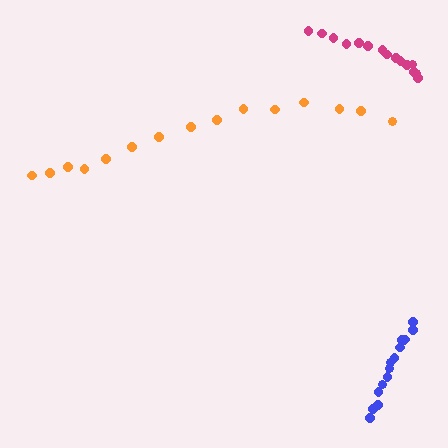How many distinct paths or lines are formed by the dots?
There are 3 distinct paths.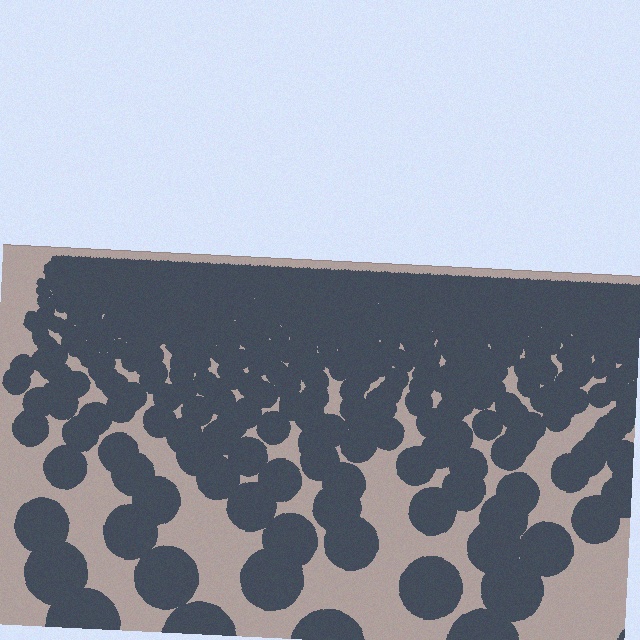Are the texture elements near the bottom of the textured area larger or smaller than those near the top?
Larger. Near the bottom, elements are closer to the viewer and appear at a bigger on-screen size.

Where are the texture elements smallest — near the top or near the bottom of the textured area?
Near the top.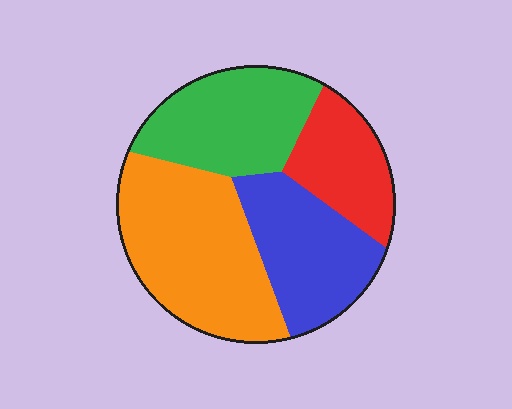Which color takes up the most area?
Orange, at roughly 35%.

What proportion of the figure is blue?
Blue takes up between a sixth and a third of the figure.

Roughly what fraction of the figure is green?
Green covers roughly 25% of the figure.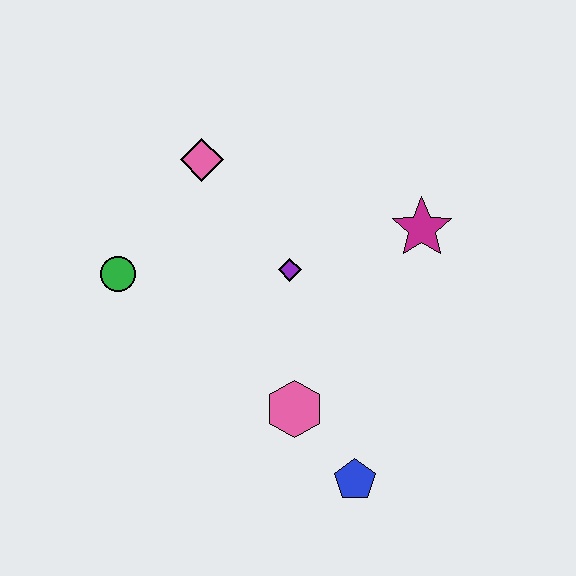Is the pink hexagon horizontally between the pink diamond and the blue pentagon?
Yes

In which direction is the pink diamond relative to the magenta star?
The pink diamond is to the left of the magenta star.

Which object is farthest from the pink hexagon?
The pink diamond is farthest from the pink hexagon.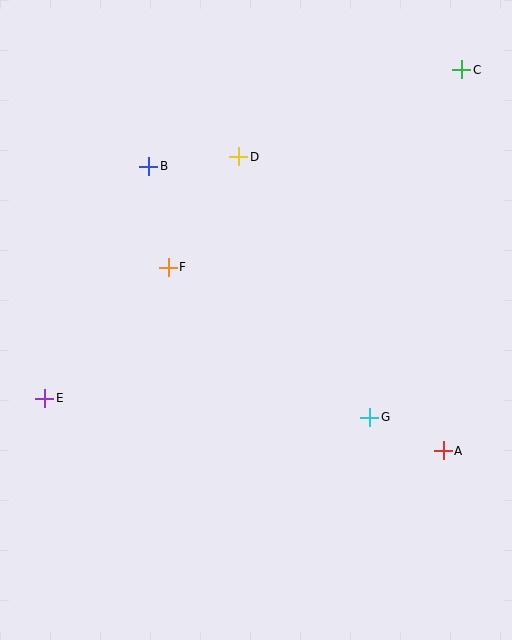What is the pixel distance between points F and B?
The distance between F and B is 102 pixels.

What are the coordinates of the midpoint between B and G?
The midpoint between B and G is at (259, 292).